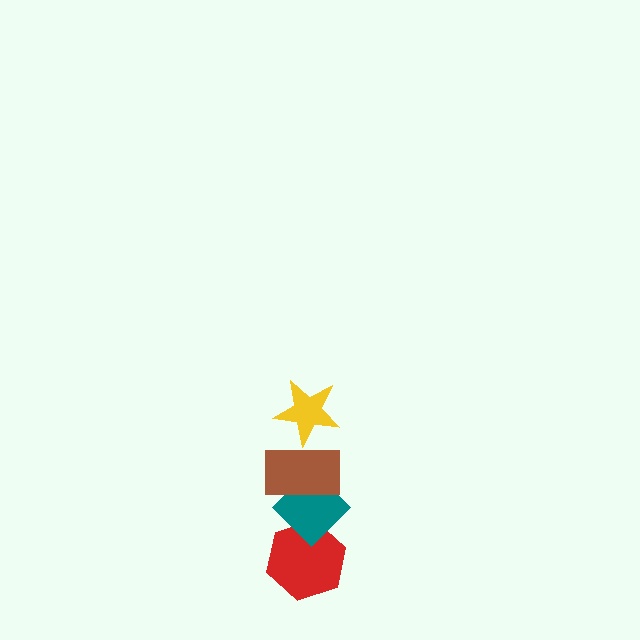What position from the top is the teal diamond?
The teal diamond is 3rd from the top.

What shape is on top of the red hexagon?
The teal diamond is on top of the red hexagon.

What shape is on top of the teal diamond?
The brown rectangle is on top of the teal diamond.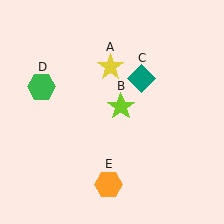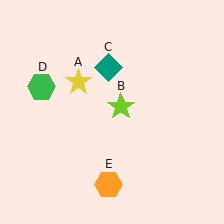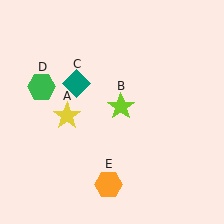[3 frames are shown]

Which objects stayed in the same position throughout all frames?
Lime star (object B) and green hexagon (object D) and orange hexagon (object E) remained stationary.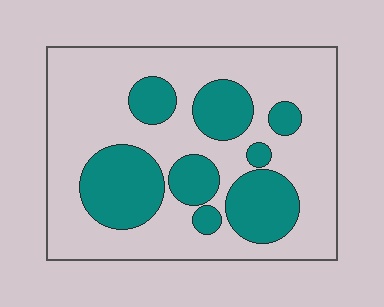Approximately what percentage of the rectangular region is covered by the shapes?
Approximately 30%.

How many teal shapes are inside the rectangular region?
8.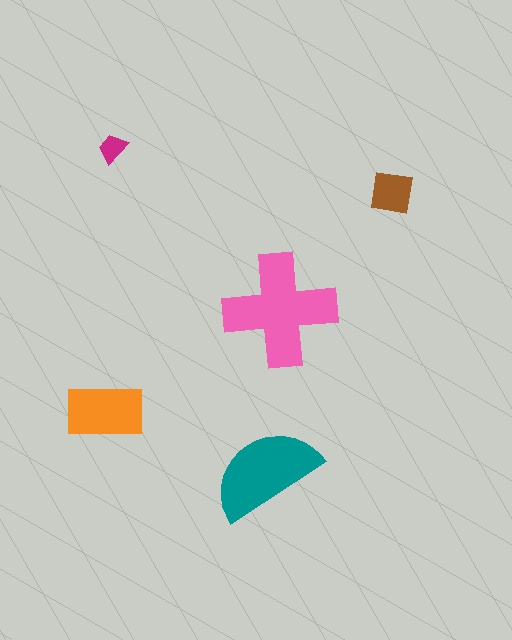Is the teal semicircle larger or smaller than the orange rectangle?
Larger.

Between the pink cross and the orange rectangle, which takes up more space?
The pink cross.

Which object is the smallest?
The magenta trapezoid.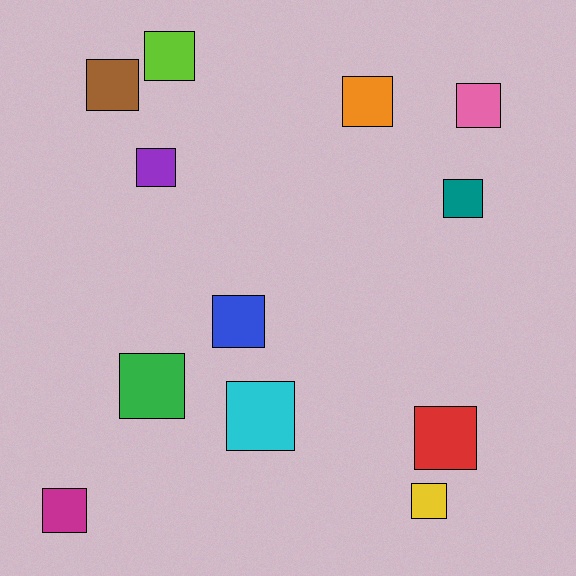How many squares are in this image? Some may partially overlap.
There are 12 squares.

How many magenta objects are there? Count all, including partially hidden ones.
There is 1 magenta object.